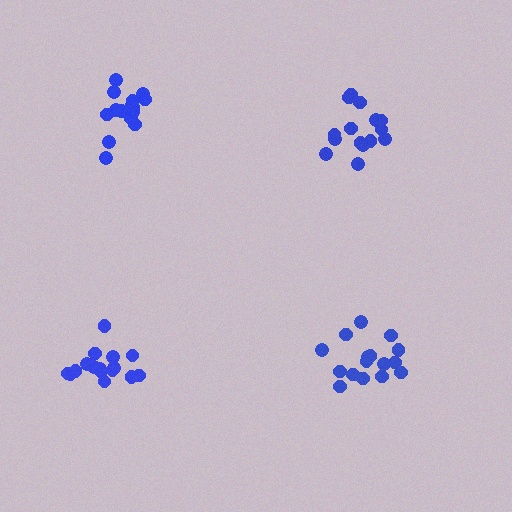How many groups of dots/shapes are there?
There are 4 groups.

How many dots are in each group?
Group 1: 15 dots, Group 2: 15 dots, Group 3: 16 dots, Group 4: 16 dots (62 total).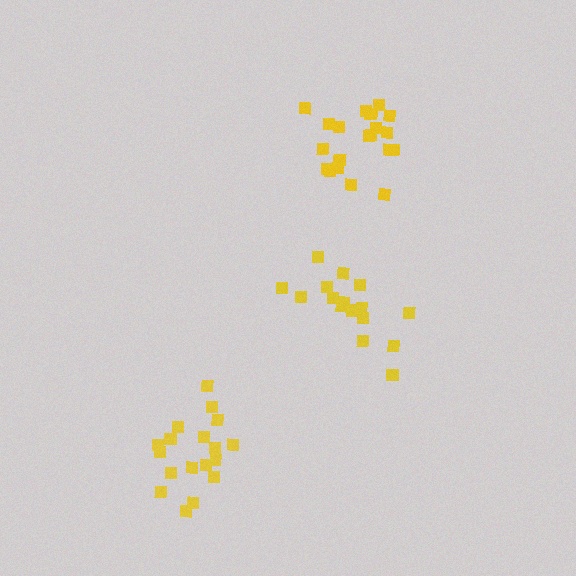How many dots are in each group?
Group 1: 16 dots, Group 2: 20 dots, Group 3: 18 dots (54 total).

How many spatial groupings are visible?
There are 3 spatial groupings.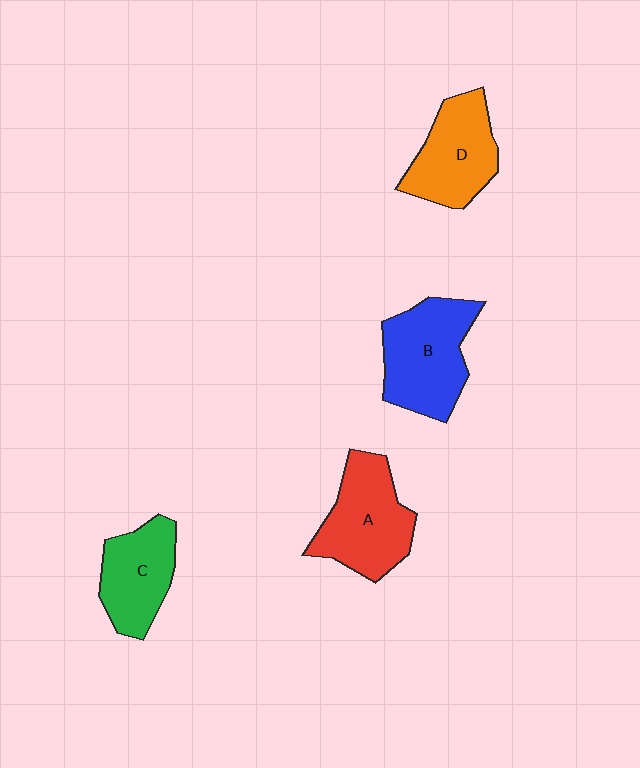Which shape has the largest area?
Shape B (blue).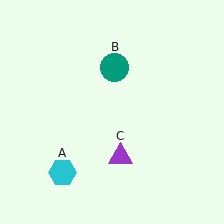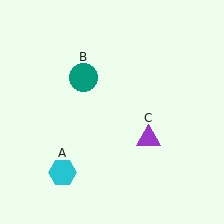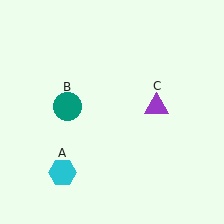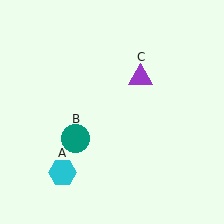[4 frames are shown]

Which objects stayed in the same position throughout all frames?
Cyan hexagon (object A) remained stationary.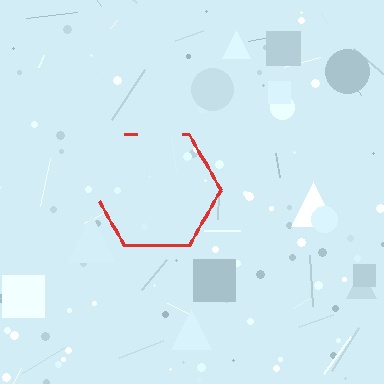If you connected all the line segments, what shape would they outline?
They would outline a hexagon.